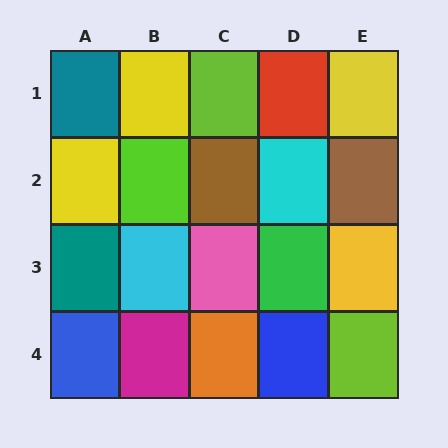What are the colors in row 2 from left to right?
Yellow, lime, brown, cyan, brown.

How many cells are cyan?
2 cells are cyan.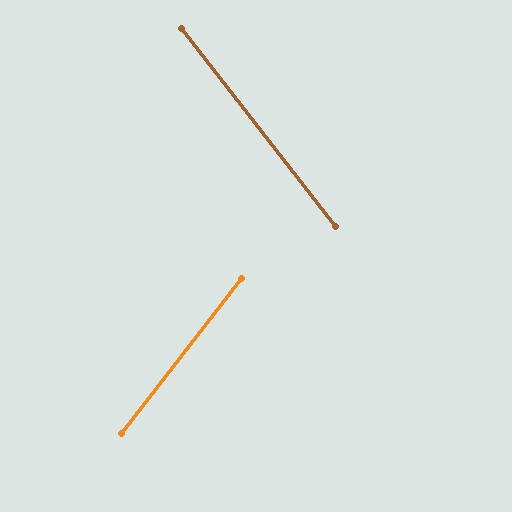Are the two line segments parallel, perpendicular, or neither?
Neither parallel nor perpendicular — they differ by about 76°.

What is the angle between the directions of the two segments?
Approximately 76 degrees.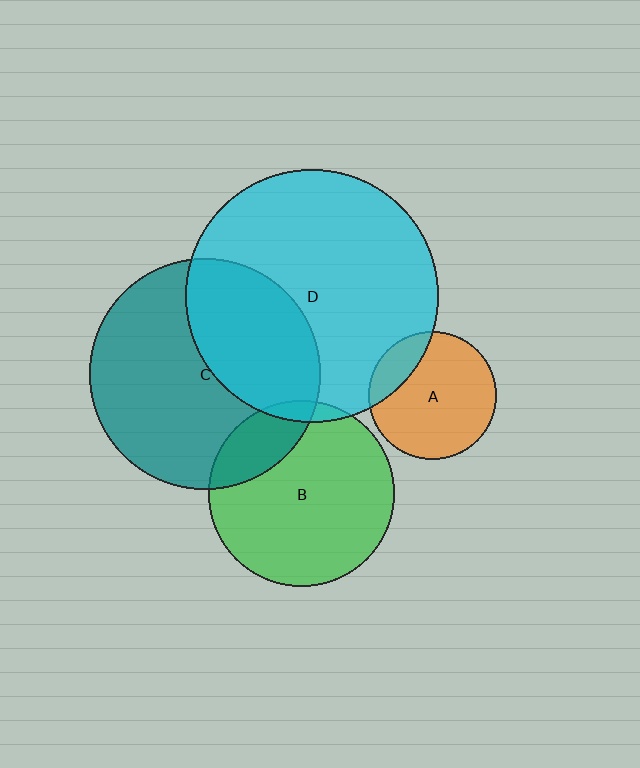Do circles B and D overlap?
Yes.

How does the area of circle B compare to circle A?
Approximately 2.1 times.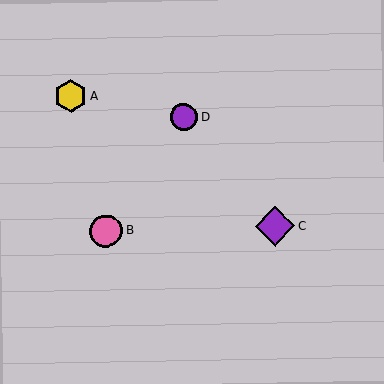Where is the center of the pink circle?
The center of the pink circle is at (106, 231).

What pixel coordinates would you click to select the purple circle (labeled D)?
Click at (184, 117) to select the purple circle D.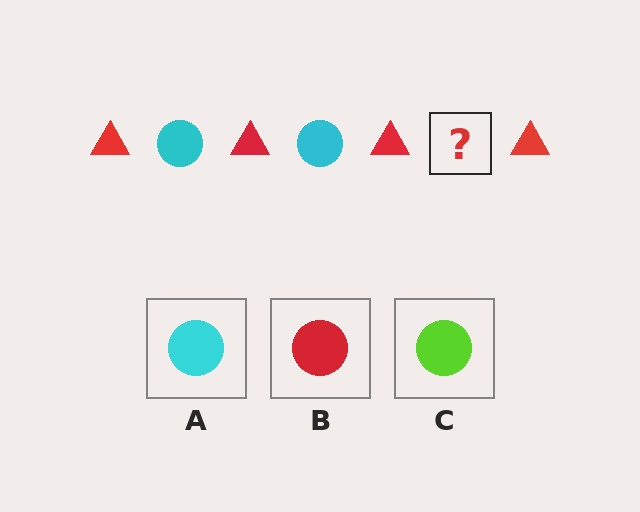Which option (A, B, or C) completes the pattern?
A.